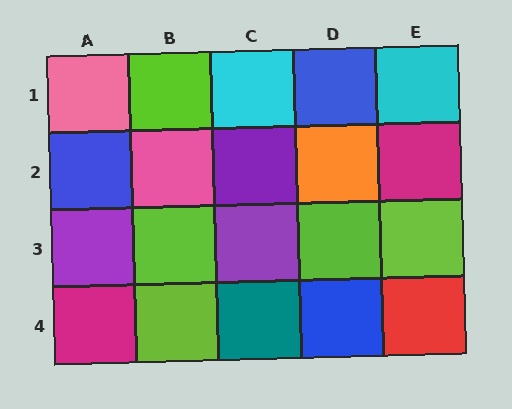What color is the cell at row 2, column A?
Blue.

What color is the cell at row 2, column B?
Pink.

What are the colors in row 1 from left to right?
Pink, lime, cyan, blue, cyan.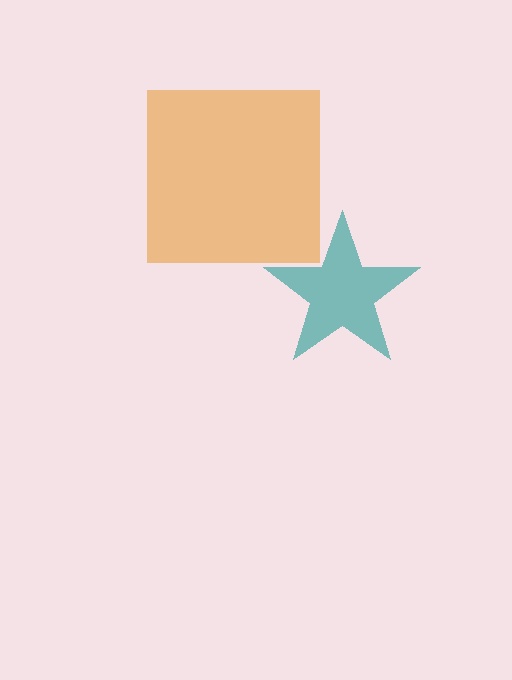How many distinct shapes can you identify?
There are 2 distinct shapes: a teal star, an orange square.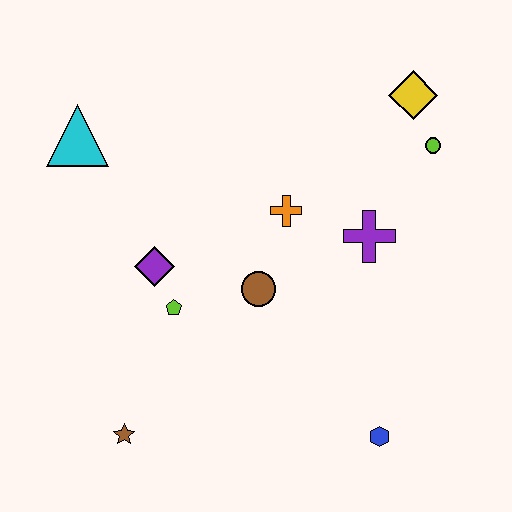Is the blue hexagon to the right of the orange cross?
Yes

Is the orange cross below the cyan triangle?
Yes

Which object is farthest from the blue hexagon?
The cyan triangle is farthest from the blue hexagon.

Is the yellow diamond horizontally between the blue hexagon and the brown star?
No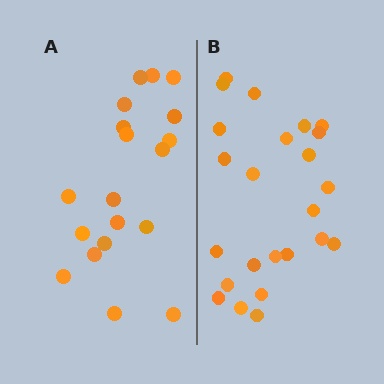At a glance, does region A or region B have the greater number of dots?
Region B (the right region) has more dots.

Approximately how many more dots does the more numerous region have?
Region B has about 5 more dots than region A.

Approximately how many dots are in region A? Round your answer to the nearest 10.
About 20 dots. (The exact count is 19, which rounds to 20.)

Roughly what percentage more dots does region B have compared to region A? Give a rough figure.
About 25% more.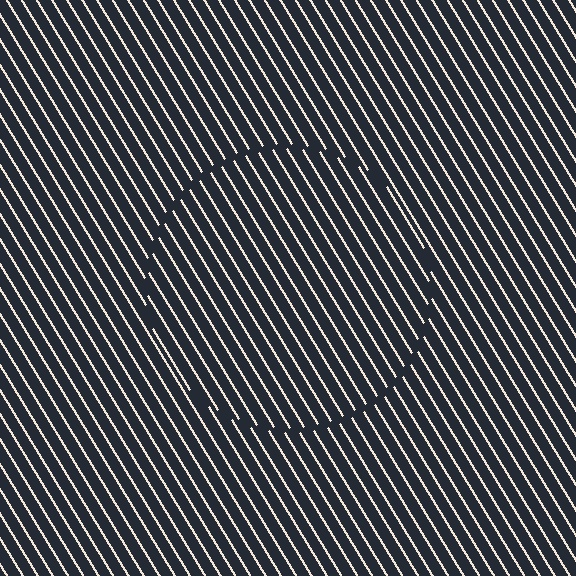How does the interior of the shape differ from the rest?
The interior of the shape contains the same grating, shifted by half a period — the contour is defined by the phase discontinuity where line-ends from the inner and outer gratings abut.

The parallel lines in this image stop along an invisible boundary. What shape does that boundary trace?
An illusory circle. The interior of the shape contains the same grating, shifted by half a period — the contour is defined by the phase discontinuity where line-ends from the inner and outer gratings abut.